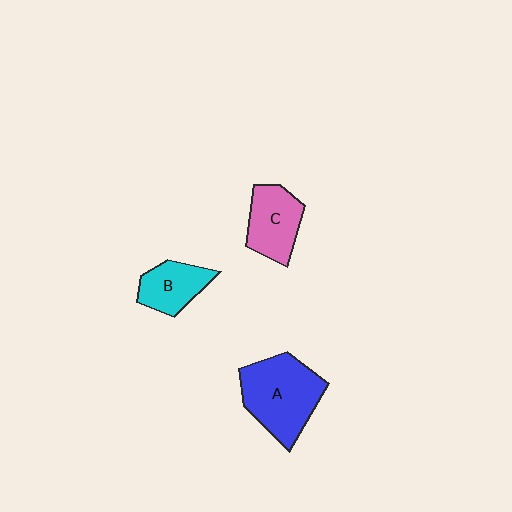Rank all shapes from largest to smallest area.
From largest to smallest: A (blue), C (pink), B (cyan).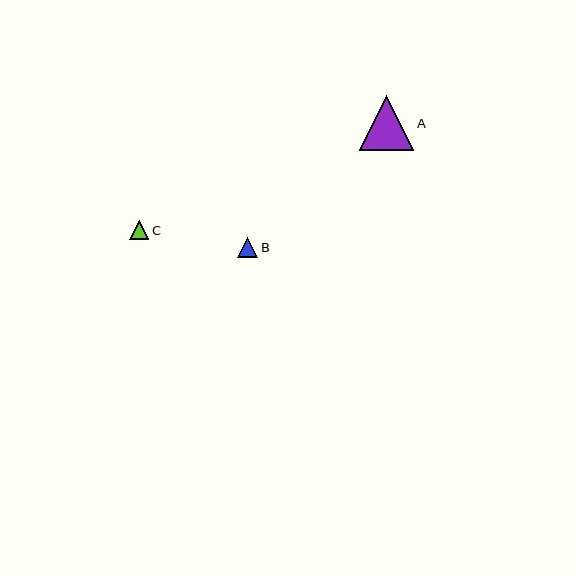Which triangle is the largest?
Triangle A is the largest with a size of approximately 55 pixels.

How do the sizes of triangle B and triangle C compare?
Triangle B and triangle C are approximately the same size.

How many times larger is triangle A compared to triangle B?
Triangle A is approximately 2.7 times the size of triangle B.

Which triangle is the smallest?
Triangle C is the smallest with a size of approximately 19 pixels.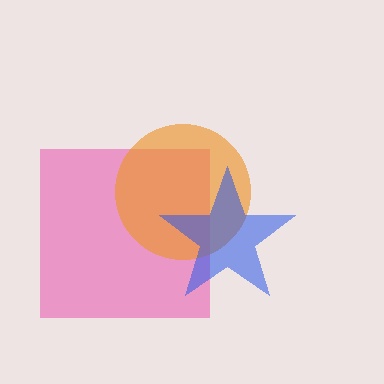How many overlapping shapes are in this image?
There are 3 overlapping shapes in the image.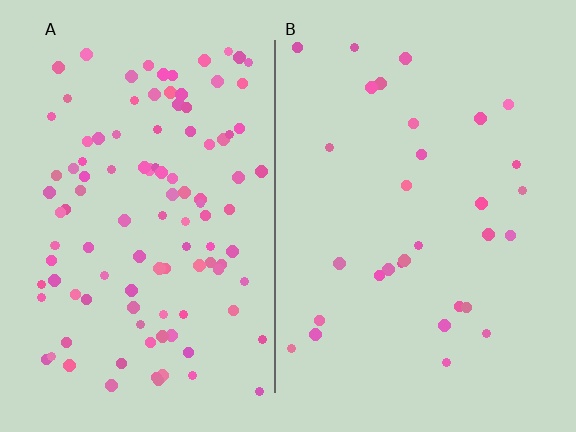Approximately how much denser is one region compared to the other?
Approximately 3.6× — region A over region B.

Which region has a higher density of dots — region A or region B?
A (the left).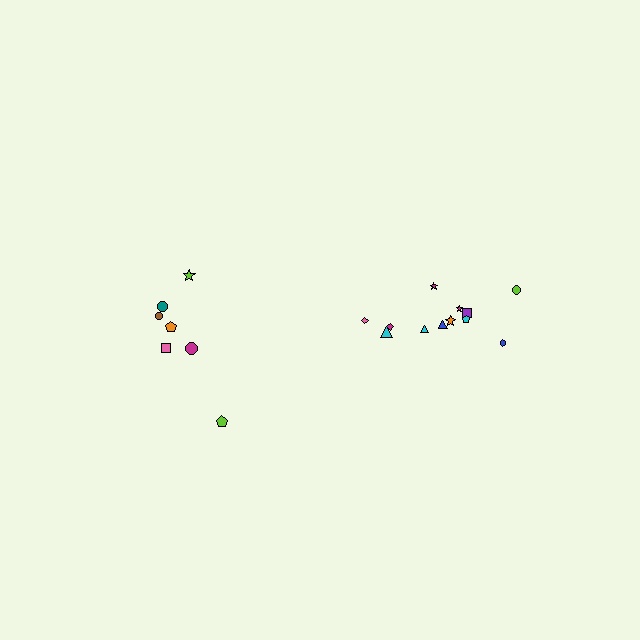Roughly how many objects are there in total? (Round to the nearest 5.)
Roughly 20 objects in total.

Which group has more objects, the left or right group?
The right group.